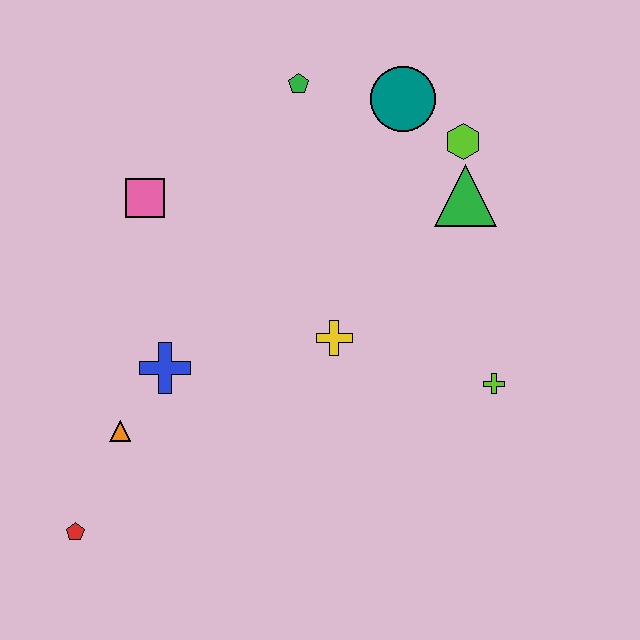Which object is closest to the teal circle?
The lime hexagon is closest to the teal circle.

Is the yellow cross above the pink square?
No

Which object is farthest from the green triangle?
The red pentagon is farthest from the green triangle.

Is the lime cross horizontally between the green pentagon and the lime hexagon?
No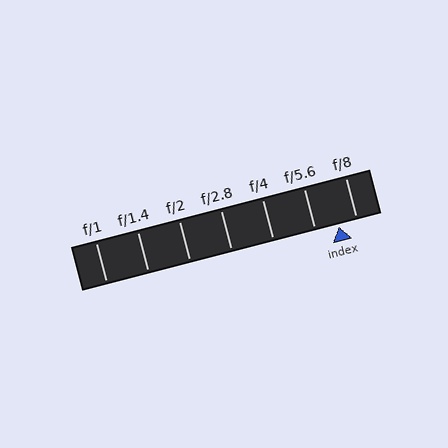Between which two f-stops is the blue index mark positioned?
The index mark is between f/5.6 and f/8.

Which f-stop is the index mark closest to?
The index mark is closest to f/8.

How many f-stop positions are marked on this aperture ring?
There are 7 f-stop positions marked.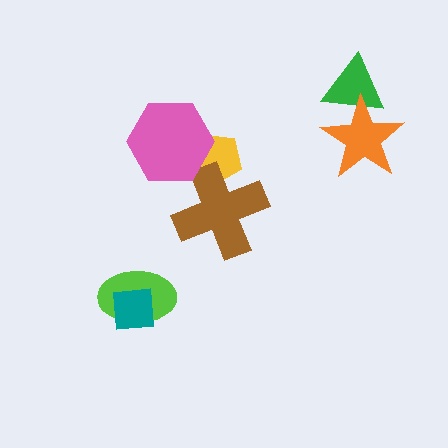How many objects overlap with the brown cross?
1 object overlaps with the brown cross.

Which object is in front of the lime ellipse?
The teal square is in front of the lime ellipse.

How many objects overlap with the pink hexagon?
1 object overlaps with the pink hexagon.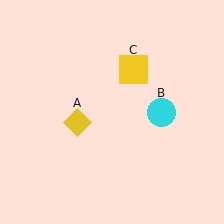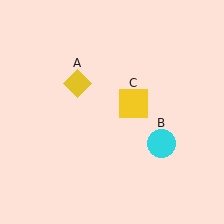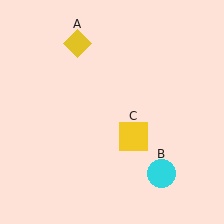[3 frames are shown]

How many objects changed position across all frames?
3 objects changed position: yellow diamond (object A), cyan circle (object B), yellow square (object C).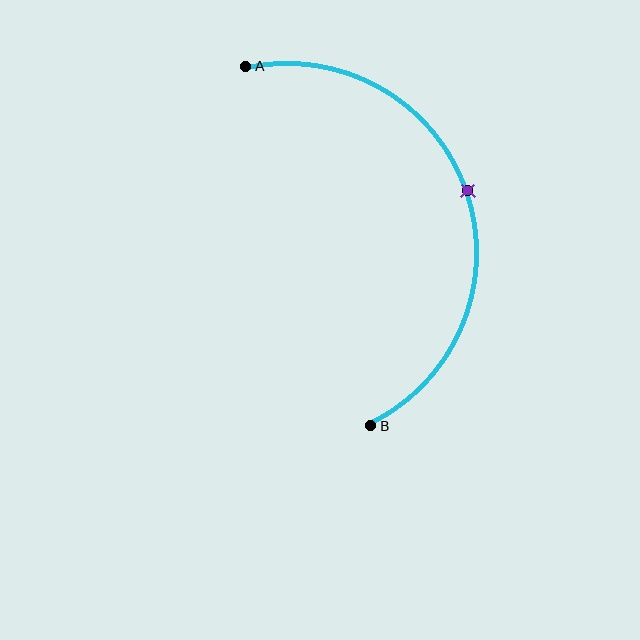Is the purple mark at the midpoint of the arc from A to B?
Yes. The purple mark lies on the arc at equal arc-length from both A and B — it is the arc midpoint.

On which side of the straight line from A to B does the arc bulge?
The arc bulges to the right of the straight line connecting A and B.